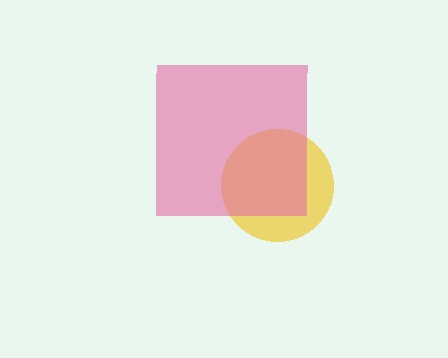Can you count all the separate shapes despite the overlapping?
Yes, there are 2 separate shapes.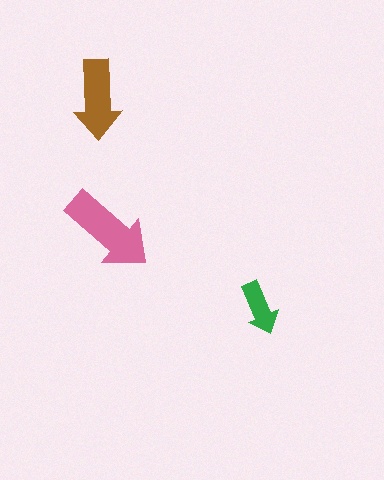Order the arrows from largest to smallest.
the pink one, the brown one, the green one.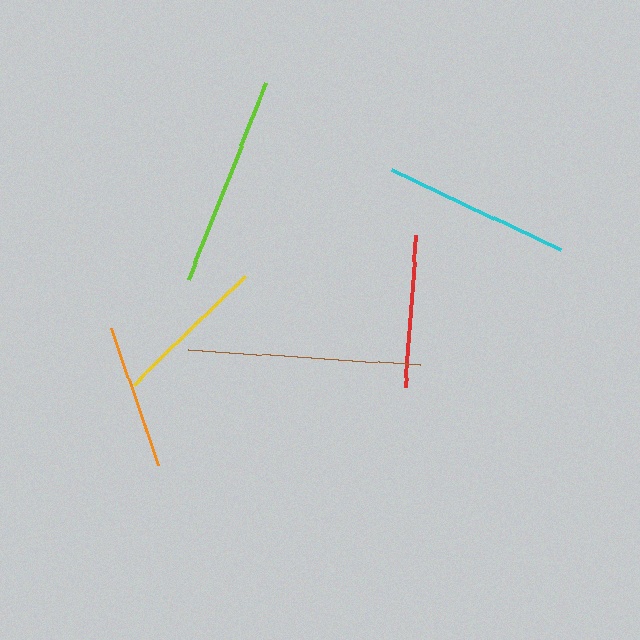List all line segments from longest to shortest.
From longest to shortest: brown, lime, cyan, yellow, red, orange.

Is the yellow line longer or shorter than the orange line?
The yellow line is longer than the orange line.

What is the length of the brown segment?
The brown segment is approximately 233 pixels long.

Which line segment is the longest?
The brown line is the longest at approximately 233 pixels.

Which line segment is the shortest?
The orange line is the shortest at approximately 146 pixels.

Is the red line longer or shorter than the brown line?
The brown line is longer than the red line.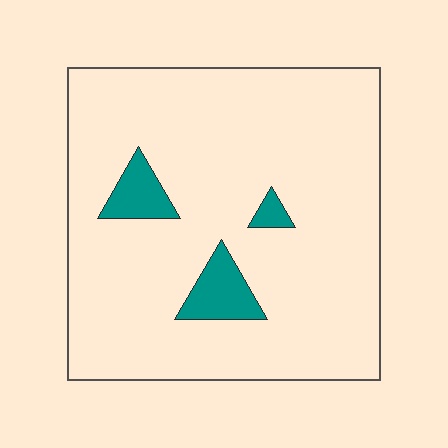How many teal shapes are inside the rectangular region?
3.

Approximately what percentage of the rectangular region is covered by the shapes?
Approximately 10%.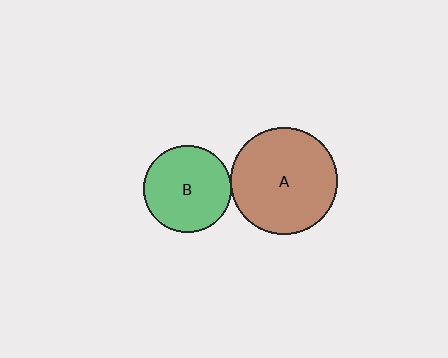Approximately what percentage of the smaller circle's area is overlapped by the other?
Approximately 5%.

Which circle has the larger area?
Circle A (brown).